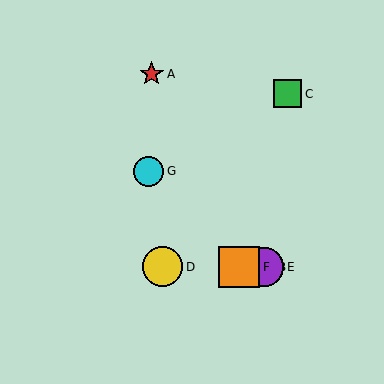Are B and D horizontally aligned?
Yes, both are at y≈267.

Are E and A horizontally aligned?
No, E is at y≈267 and A is at y≈74.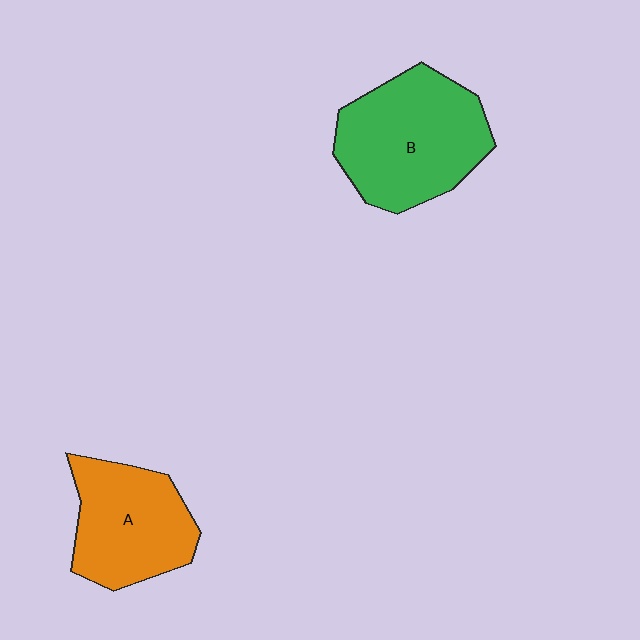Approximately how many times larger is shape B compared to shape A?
Approximately 1.3 times.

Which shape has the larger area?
Shape B (green).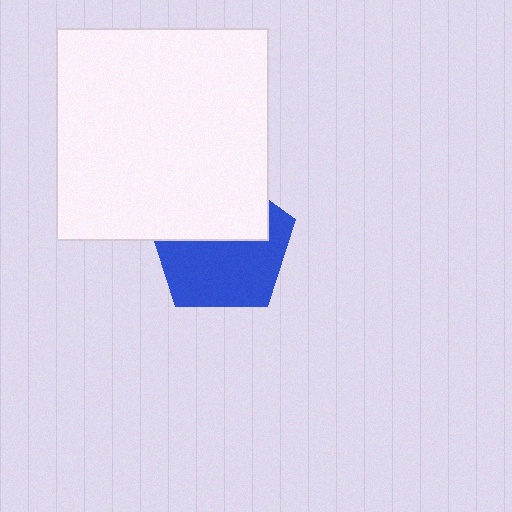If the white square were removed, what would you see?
You would see the complete blue pentagon.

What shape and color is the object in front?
The object in front is a white square.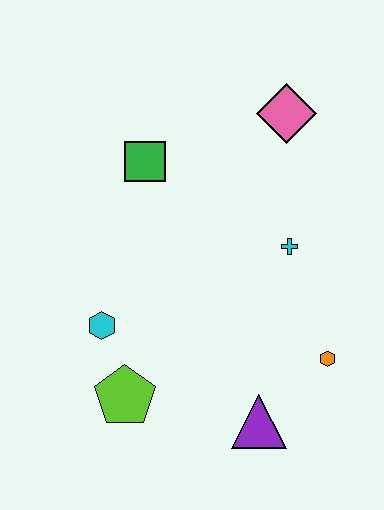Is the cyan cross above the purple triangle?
Yes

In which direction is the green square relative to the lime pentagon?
The green square is above the lime pentagon.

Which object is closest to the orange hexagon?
The purple triangle is closest to the orange hexagon.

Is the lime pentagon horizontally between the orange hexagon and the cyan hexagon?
Yes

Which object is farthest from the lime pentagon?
The pink diamond is farthest from the lime pentagon.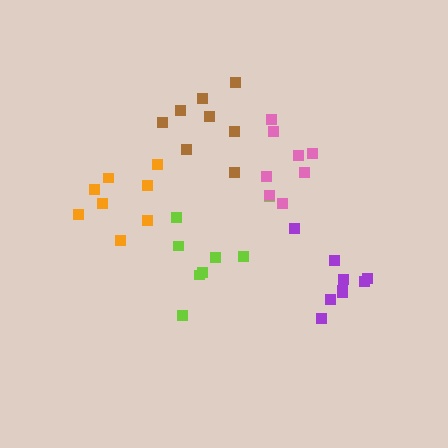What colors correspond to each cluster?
The clusters are colored: orange, brown, purple, lime, pink.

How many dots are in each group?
Group 1: 8 dots, Group 2: 8 dots, Group 3: 9 dots, Group 4: 8 dots, Group 5: 8 dots (41 total).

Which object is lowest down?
The purple cluster is bottommost.